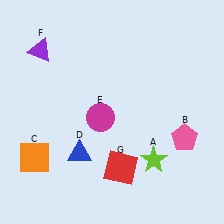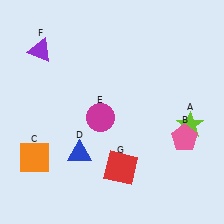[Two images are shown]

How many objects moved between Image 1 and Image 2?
1 object moved between the two images.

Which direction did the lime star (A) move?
The lime star (A) moved right.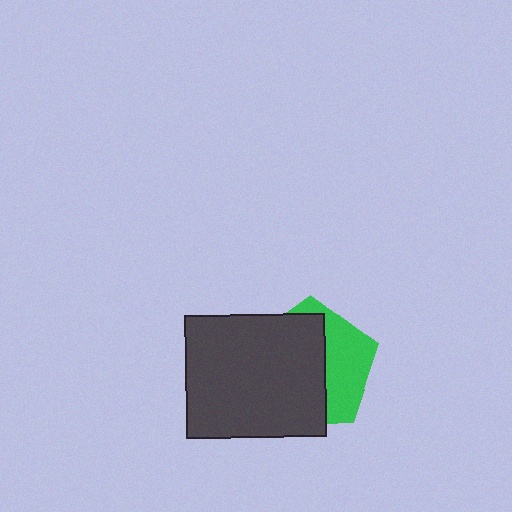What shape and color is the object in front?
The object in front is a dark gray rectangle.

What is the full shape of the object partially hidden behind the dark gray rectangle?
The partially hidden object is a green pentagon.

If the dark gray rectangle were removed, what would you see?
You would see the complete green pentagon.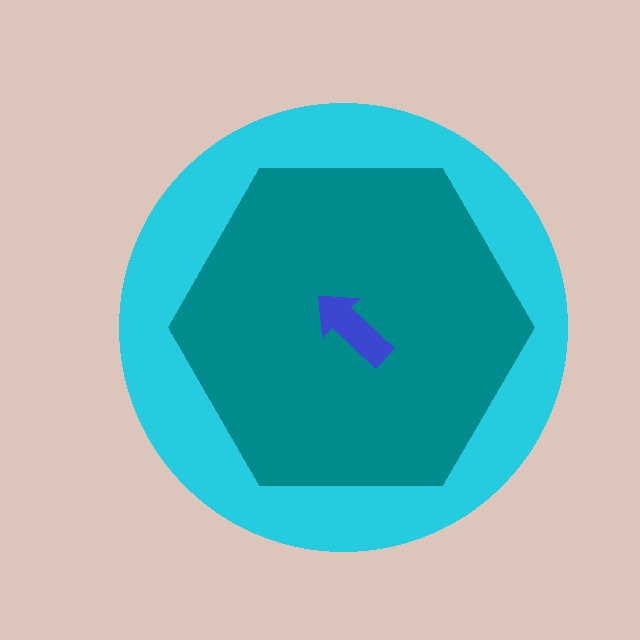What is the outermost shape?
The cyan circle.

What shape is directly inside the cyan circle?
The teal hexagon.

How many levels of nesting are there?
3.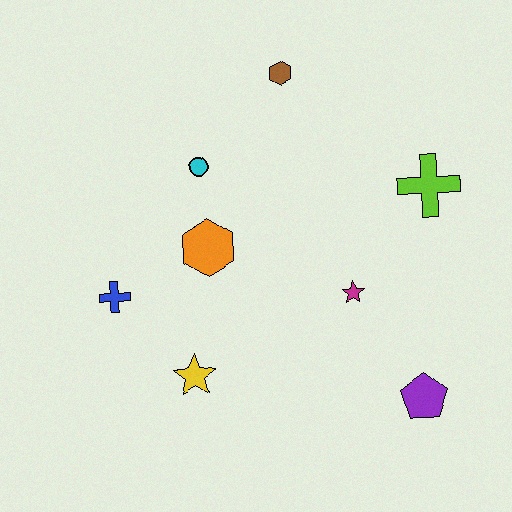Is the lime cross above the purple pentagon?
Yes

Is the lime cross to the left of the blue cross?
No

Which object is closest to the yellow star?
The blue cross is closest to the yellow star.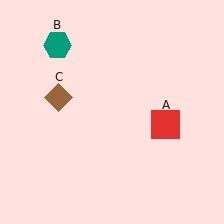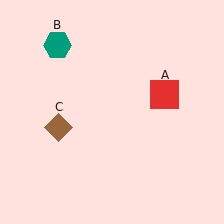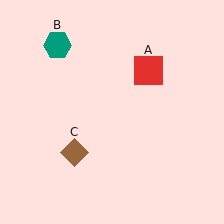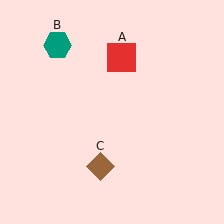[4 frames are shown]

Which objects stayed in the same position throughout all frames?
Teal hexagon (object B) remained stationary.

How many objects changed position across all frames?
2 objects changed position: red square (object A), brown diamond (object C).